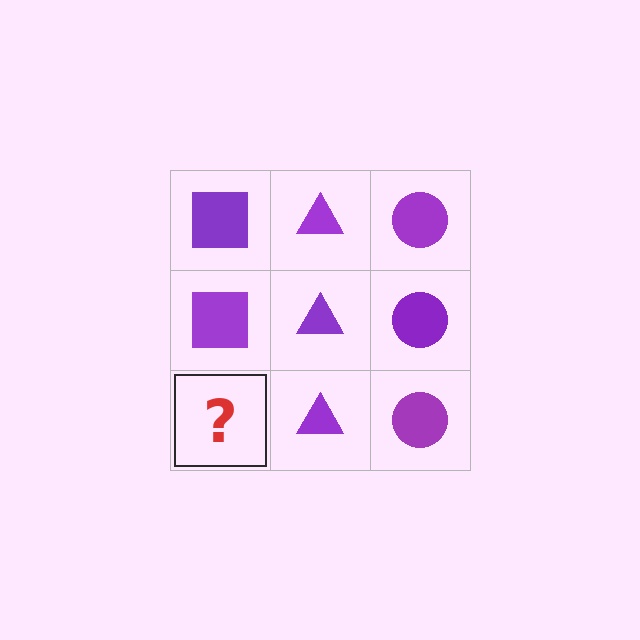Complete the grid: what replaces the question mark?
The question mark should be replaced with a purple square.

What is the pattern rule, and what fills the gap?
The rule is that each column has a consistent shape. The gap should be filled with a purple square.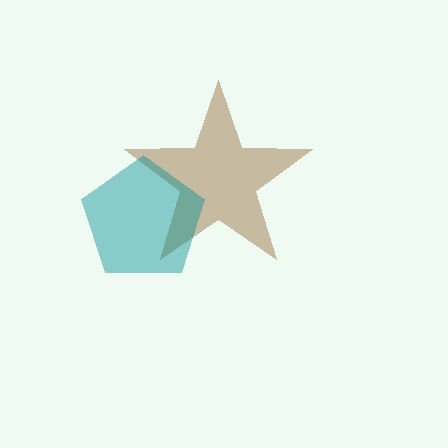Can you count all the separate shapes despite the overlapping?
Yes, there are 2 separate shapes.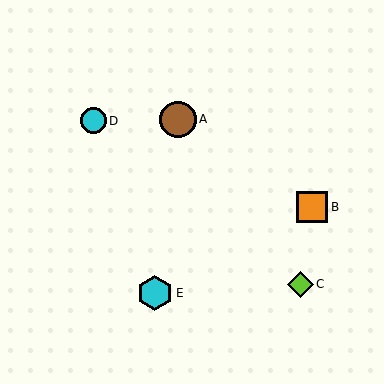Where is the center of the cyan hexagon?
The center of the cyan hexagon is at (155, 293).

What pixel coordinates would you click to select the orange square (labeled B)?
Click at (312, 207) to select the orange square B.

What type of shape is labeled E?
Shape E is a cyan hexagon.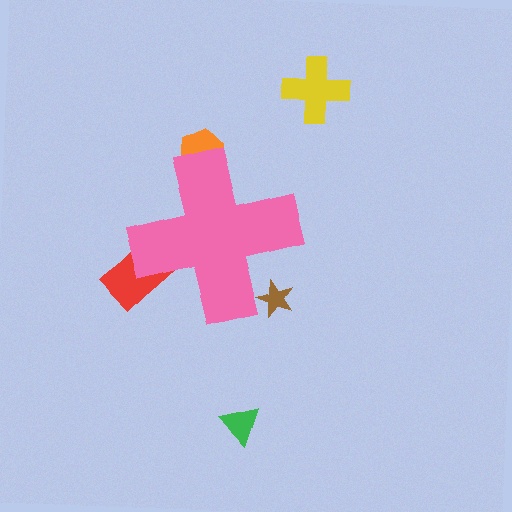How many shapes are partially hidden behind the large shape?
3 shapes are partially hidden.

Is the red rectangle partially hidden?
Yes, the red rectangle is partially hidden behind the pink cross.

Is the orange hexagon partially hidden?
Yes, the orange hexagon is partially hidden behind the pink cross.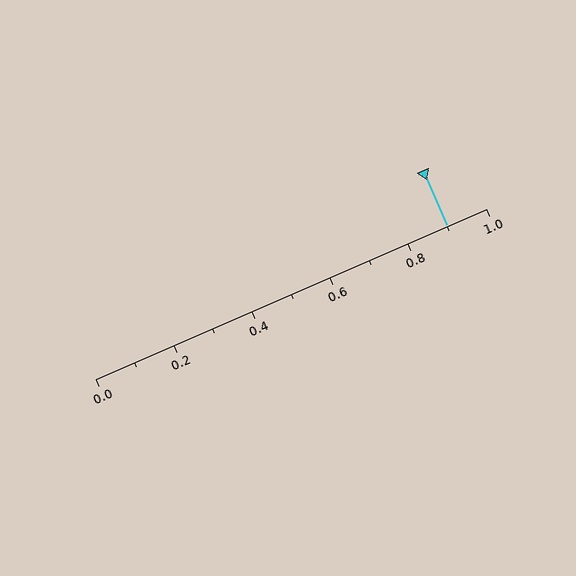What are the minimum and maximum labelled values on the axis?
The axis runs from 0.0 to 1.0.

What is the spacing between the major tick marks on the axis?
The major ticks are spaced 0.2 apart.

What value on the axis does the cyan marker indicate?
The marker indicates approximately 0.9.